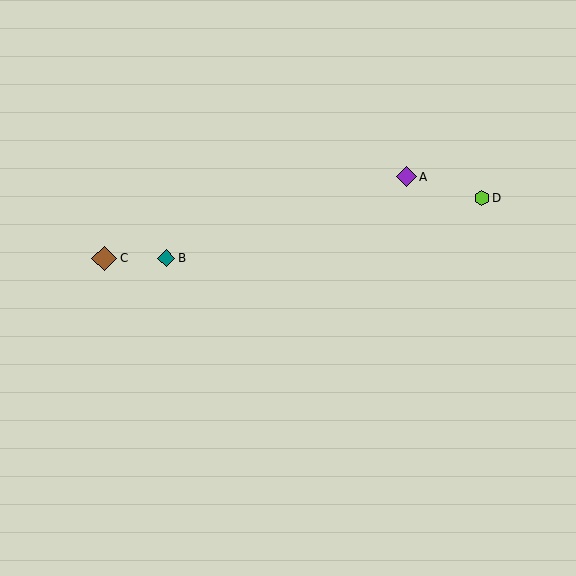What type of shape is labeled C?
Shape C is a brown diamond.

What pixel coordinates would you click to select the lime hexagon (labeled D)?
Click at (482, 198) to select the lime hexagon D.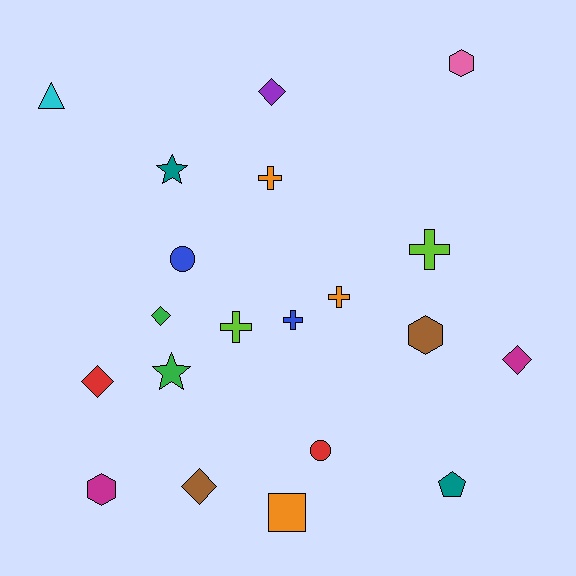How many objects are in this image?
There are 20 objects.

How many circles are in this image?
There are 2 circles.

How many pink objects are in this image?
There is 1 pink object.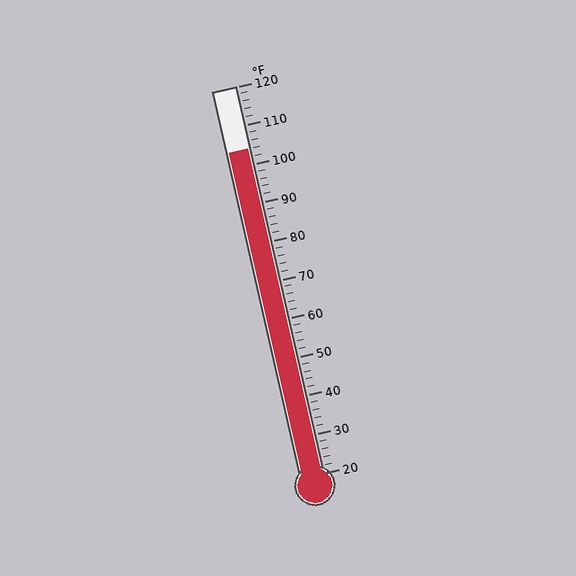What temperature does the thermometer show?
The thermometer shows approximately 104°F.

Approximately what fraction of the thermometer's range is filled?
The thermometer is filled to approximately 85% of its range.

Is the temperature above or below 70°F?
The temperature is above 70°F.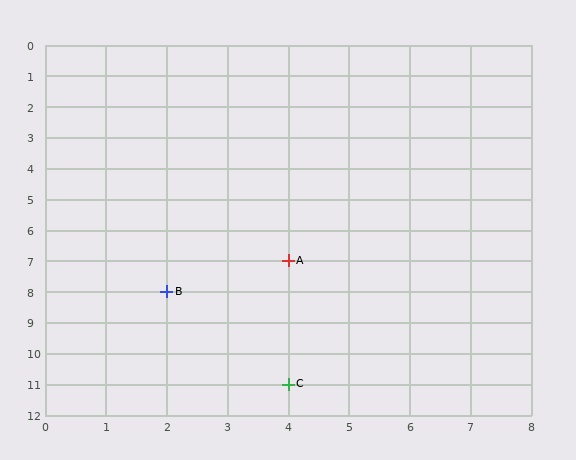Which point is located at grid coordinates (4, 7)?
Point A is at (4, 7).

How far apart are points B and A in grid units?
Points B and A are 2 columns and 1 row apart (about 2.2 grid units diagonally).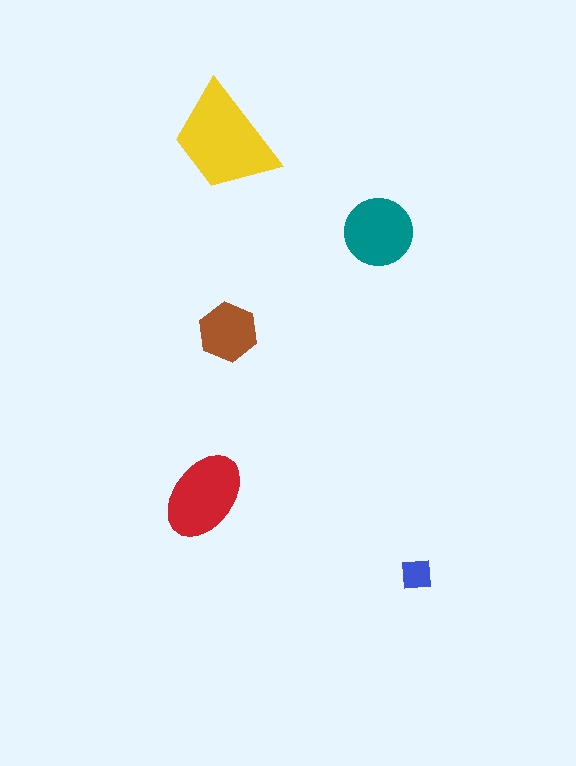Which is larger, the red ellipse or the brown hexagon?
The red ellipse.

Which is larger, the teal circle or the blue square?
The teal circle.